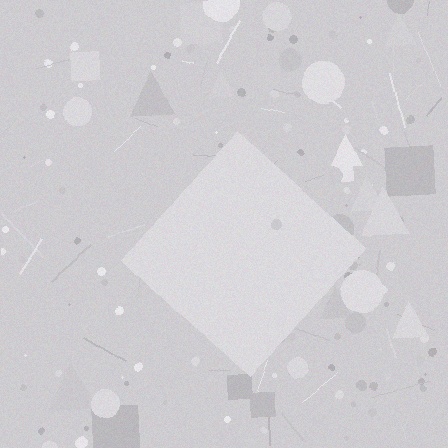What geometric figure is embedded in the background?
A diamond is embedded in the background.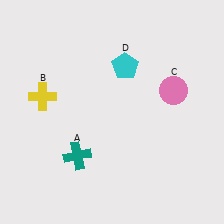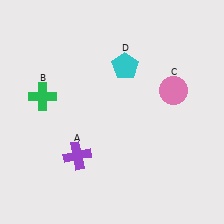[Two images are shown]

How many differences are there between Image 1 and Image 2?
There are 2 differences between the two images.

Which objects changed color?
A changed from teal to purple. B changed from yellow to green.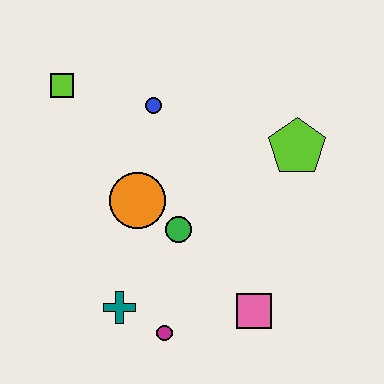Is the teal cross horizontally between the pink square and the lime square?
Yes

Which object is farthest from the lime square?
The pink square is farthest from the lime square.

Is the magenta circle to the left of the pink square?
Yes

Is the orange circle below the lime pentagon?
Yes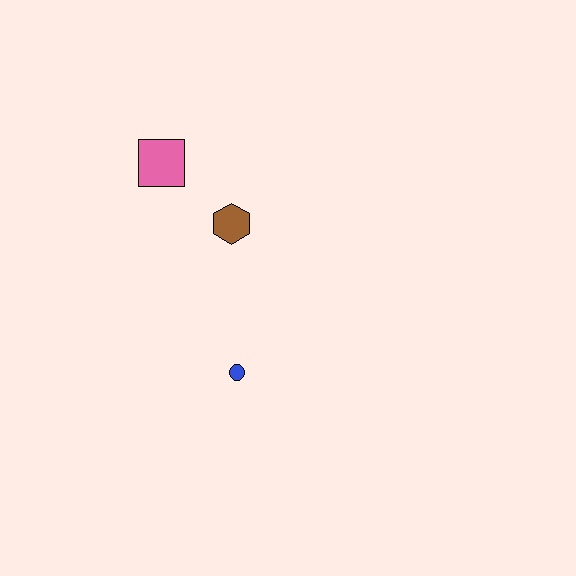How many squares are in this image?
There is 1 square.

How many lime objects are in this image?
There are no lime objects.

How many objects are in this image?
There are 3 objects.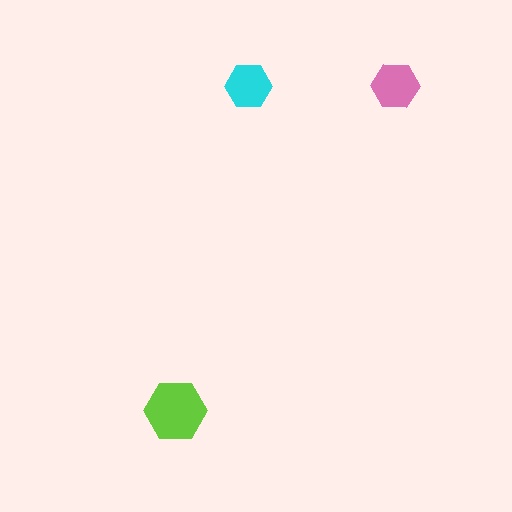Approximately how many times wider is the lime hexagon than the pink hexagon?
About 1.5 times wider.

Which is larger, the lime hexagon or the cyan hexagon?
The lime one.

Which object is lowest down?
The lime hexagon is bottommost.